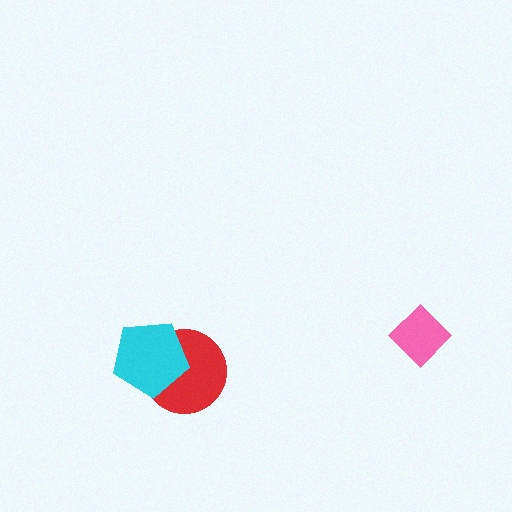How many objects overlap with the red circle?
1 object overlaps with the red circle.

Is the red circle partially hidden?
Yes, it is partially covered by another shape.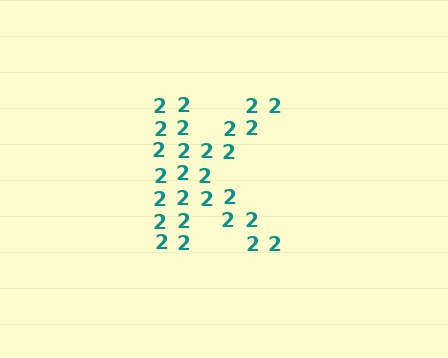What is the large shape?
The large shape is the letter K.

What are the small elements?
The small elements are digit 2's.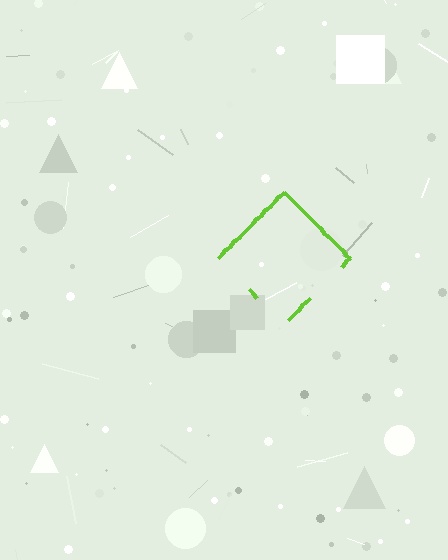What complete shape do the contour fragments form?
The contour fragments form a diamond.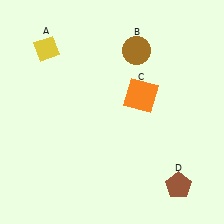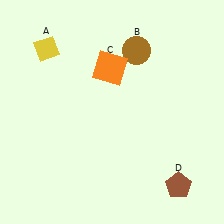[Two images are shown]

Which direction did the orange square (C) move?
The orange square (C) moved left.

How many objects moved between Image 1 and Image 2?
1 object moved between the two images.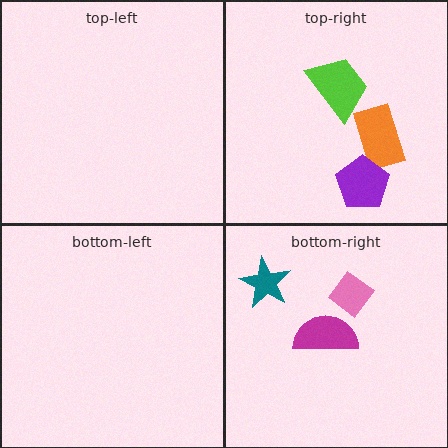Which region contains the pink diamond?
The bottom-right region.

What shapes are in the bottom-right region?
The pink diamond, the teal star, the magenta semicircle.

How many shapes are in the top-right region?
3.